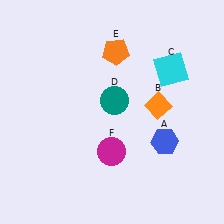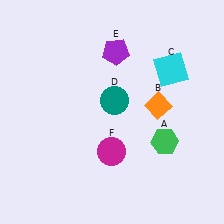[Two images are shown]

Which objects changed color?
A changed from blue to green. E changed from orange to purple.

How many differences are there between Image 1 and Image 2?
There are 2 differences between the two images.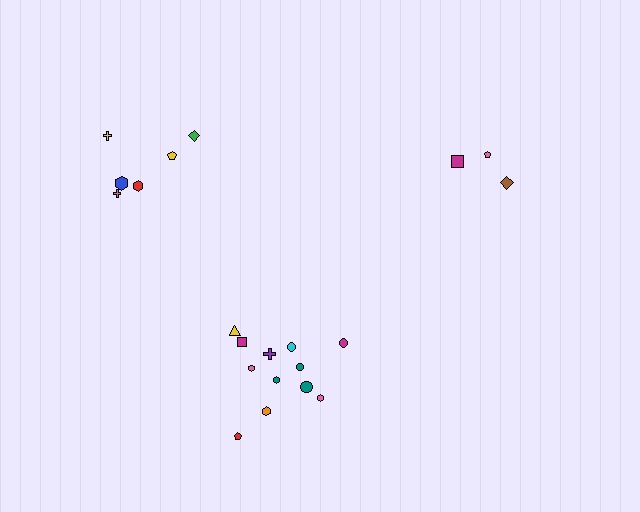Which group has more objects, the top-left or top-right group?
The top-left group.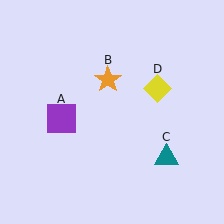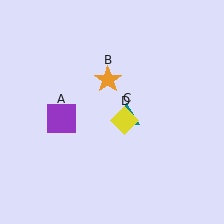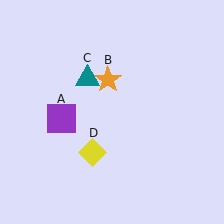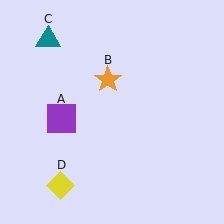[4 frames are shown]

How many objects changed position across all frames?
2 objects changed position: teal triangle (object C), yellow diamond (object D).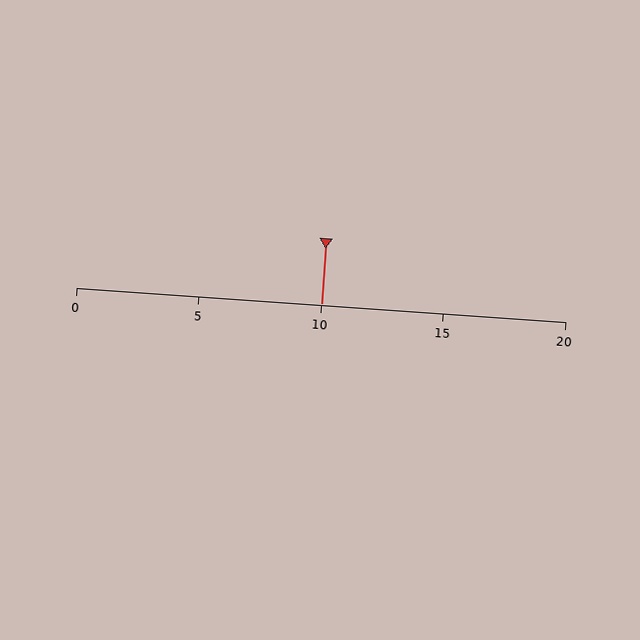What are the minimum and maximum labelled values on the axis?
The axis runs from 0 to 20.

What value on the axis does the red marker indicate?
The marker indicates approximately 10.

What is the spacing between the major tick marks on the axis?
The major ticks are spaced 5 apart.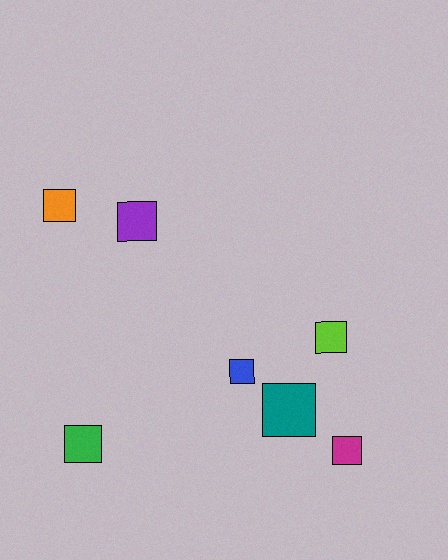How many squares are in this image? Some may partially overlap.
There are 7 squares.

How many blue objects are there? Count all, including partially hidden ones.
There is 1 blue object.